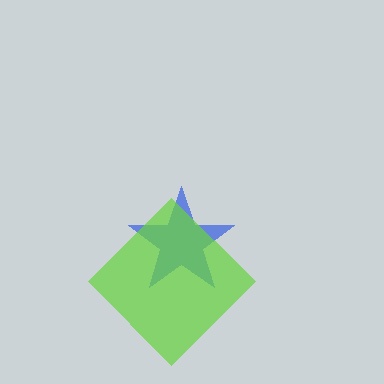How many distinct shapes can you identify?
There are 2 distinct shapes: a blue star, a lime diamond.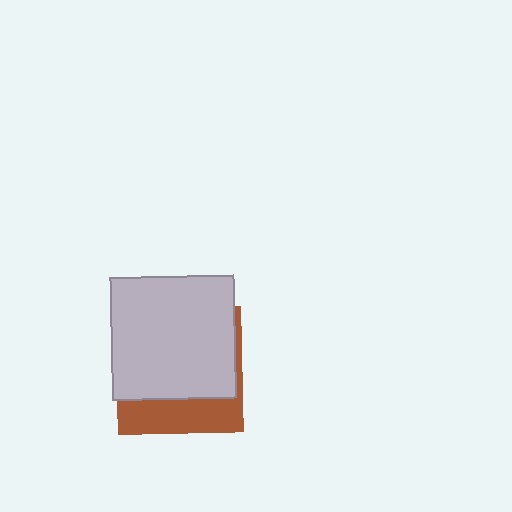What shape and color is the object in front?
The object in front is a light gray square.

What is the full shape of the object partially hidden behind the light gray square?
The partially hidden object is a brown square.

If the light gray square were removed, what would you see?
You would see the complete brown square.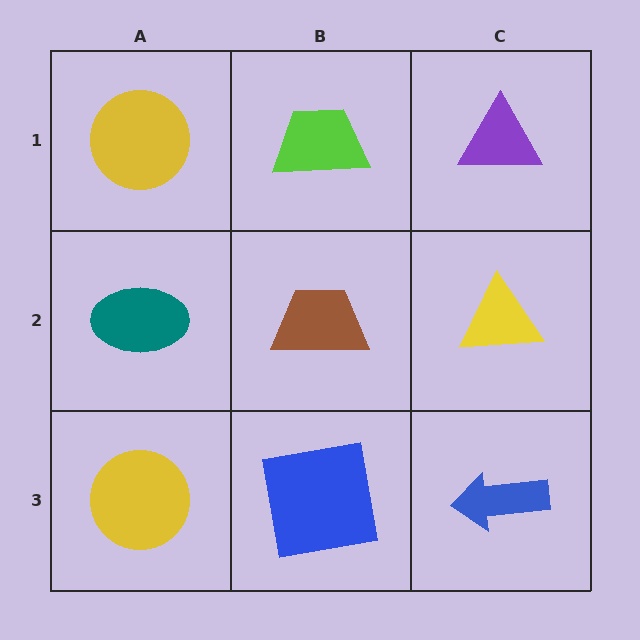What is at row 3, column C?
A blue arrow.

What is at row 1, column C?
A purple triangle.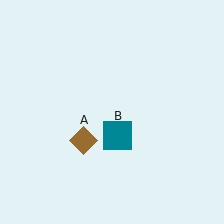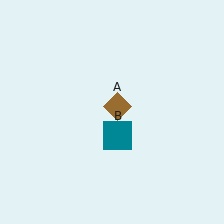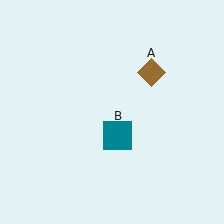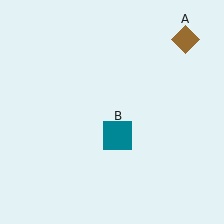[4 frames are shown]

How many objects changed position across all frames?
1 object changed position: brown diamond (object A).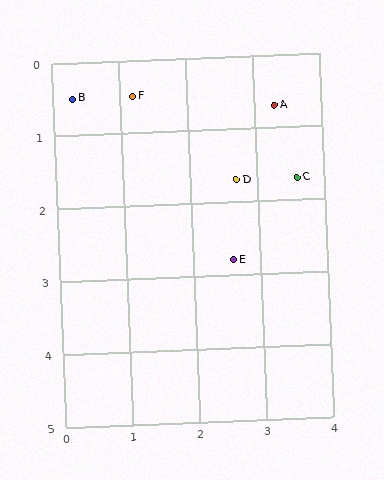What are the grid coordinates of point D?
Point D is at approximately (2.7, 1.7).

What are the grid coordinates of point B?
Point B is at approximately (0.3, 0.5).